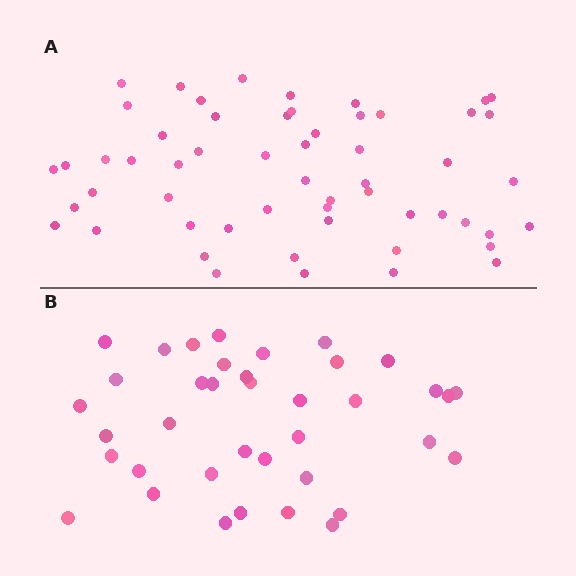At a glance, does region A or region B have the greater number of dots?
Region A (the top region) has more dots.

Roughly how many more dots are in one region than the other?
Region A has approximately 20 more dots than region B.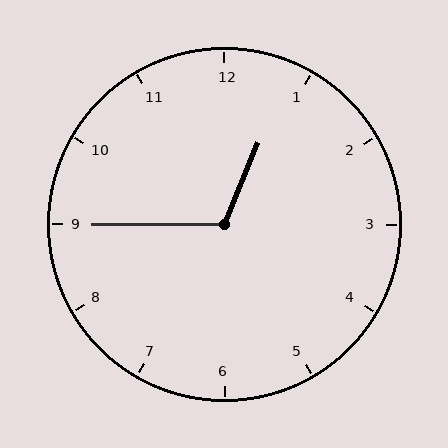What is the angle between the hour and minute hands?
Approximately 112 degrees.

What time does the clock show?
12:45.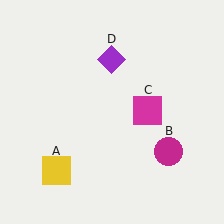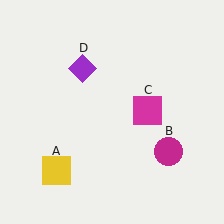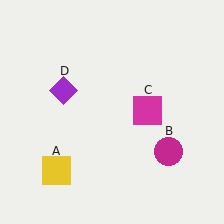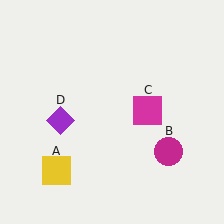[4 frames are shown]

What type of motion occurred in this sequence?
The purple diamond (object D) rotated counterclockwise around the center of the scene.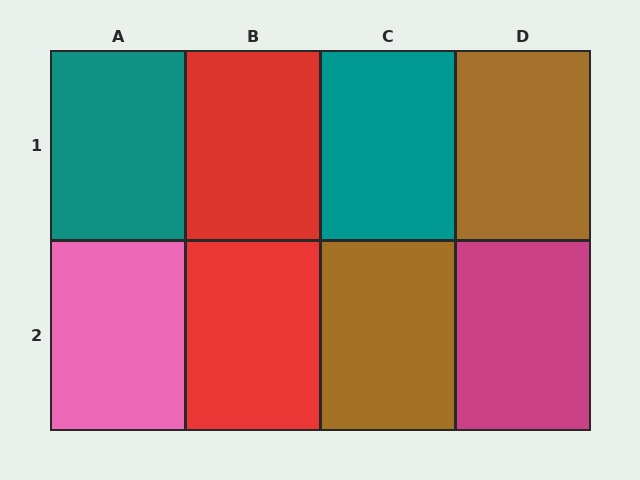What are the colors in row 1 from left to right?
Teal, red, teal, brown.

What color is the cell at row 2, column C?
Brown.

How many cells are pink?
1 cell is pink.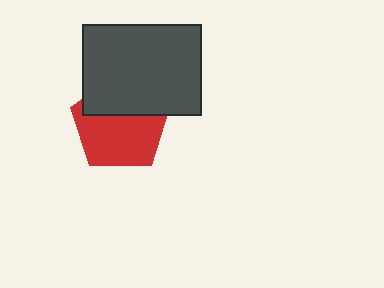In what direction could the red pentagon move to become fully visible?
The red pentagon could move down. That would shift it out from behind the dark gray rectangle entirely.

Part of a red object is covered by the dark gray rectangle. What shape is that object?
It is a pentagon.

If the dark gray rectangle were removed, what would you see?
You would see the complete red pentagon.